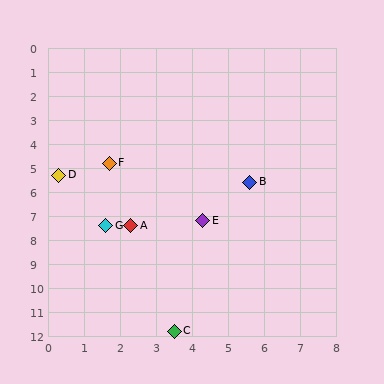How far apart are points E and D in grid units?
Points E and D are about 4.4 grid units apart.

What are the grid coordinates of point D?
Point D is at approximately (0.3, 5.3).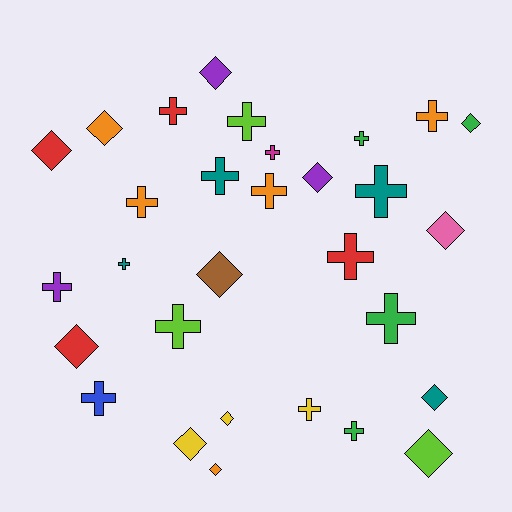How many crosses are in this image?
There are 17 crosses.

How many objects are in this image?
There are 30 objects.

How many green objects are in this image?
There are 4 green objects.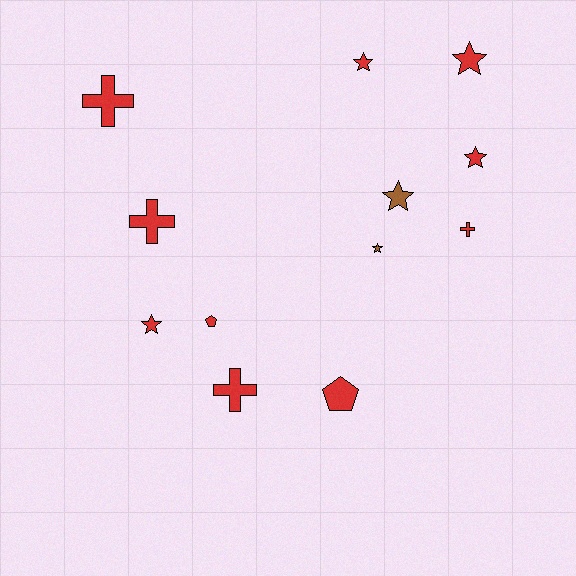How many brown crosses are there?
There are no brown crosses.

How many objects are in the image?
There are 12 objects.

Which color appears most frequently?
Red, with 10 objects.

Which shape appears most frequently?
Star, with 6 objects.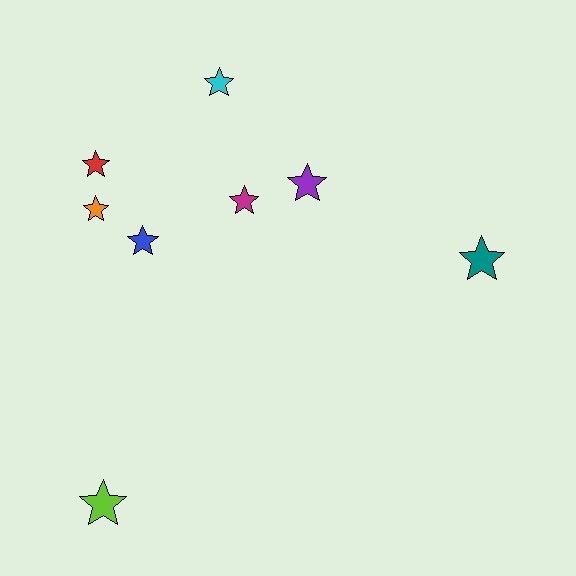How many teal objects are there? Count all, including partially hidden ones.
There is 1 teal object.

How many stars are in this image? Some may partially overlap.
There are 8 stars.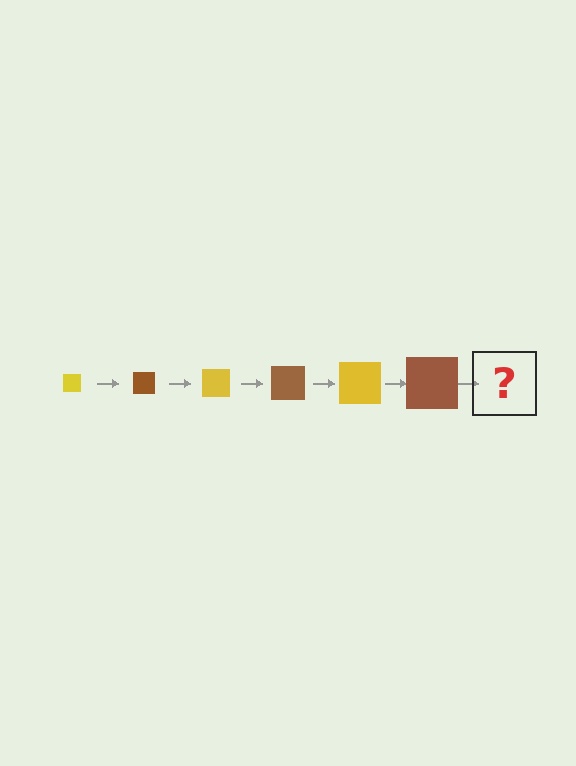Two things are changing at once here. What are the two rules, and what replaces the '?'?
The two rules are that the square grows larger each step and the color cycles through yellow and brown. The '?' should be a yellow square, larger than the previous one.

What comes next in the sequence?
The next element should be a yellow square, larger than the previous one.